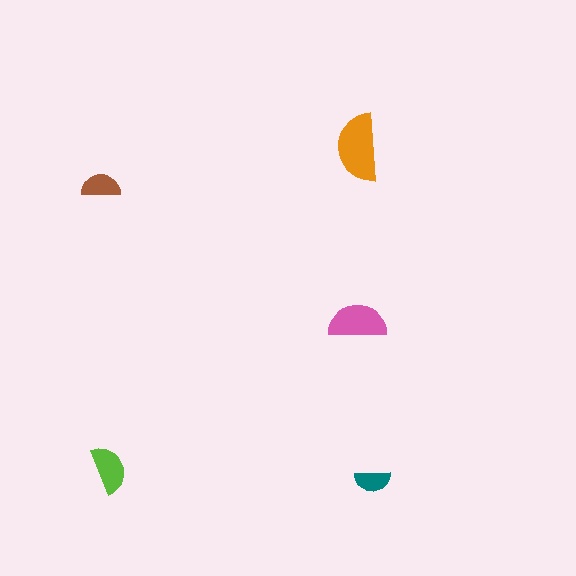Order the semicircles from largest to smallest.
the orange one, the pink one, the lime one, the brown one, the teal one.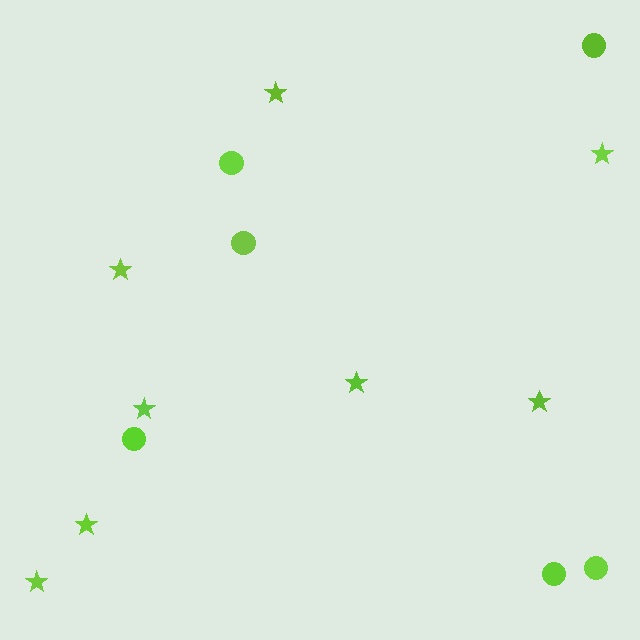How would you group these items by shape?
There are 2 groups: one group of circles (6) and one group of stars (8).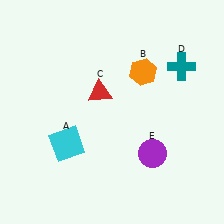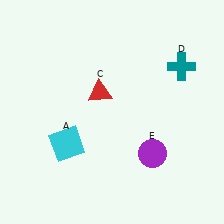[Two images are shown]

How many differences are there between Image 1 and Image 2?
There is 1 difference between the two images.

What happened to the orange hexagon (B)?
The orange hexagon (B) was removed in Image 2. It was in the top-right area of Image 1.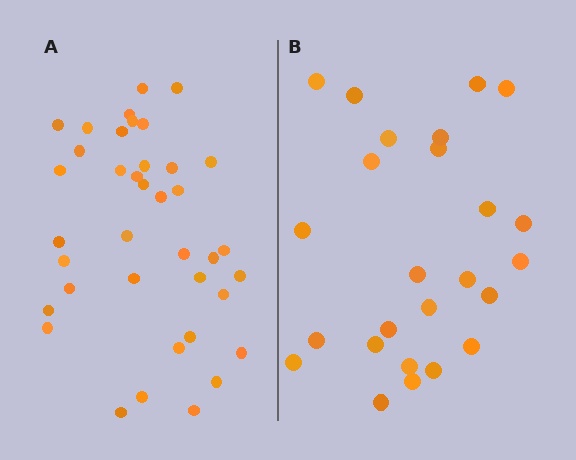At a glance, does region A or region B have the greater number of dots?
Region A (the left region) has more dots.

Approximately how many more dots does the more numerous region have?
Region A has approximately 15 more dots than region B.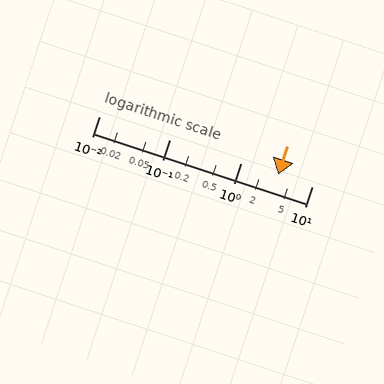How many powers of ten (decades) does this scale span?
The scale spans 3 decades, from 0.01 to 10.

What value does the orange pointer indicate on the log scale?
The pointer indicates approximately 3.3.